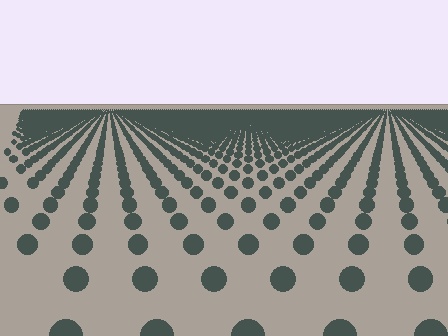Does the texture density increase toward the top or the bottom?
Density increases toward the top.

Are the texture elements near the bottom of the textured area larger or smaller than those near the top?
Larger. Near the bottom, elements are closer to the viewer and appear at a bigger on-screen size.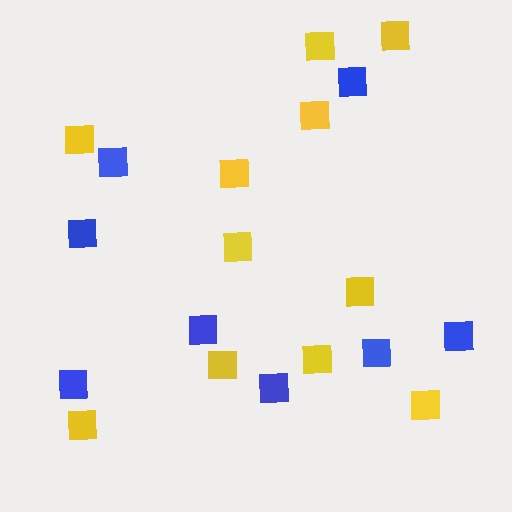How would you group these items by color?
There are 2 groups: one group of blue squares (8) and one group of yellow squares (11).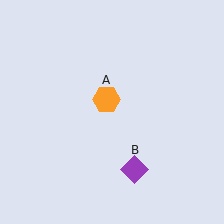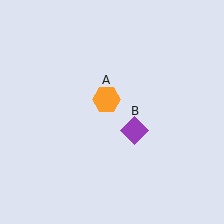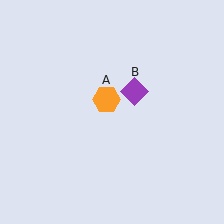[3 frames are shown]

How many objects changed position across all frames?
1 object changed position: purple diamond (object B).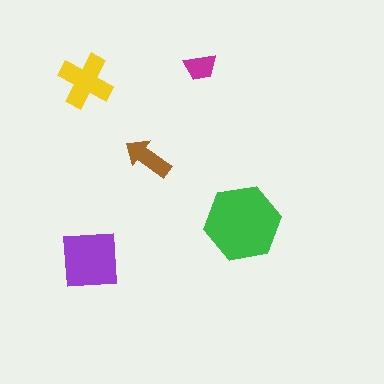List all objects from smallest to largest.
The magenta trapezoid, the brown arrow, the yellow cross, the purple square, the green hexagon.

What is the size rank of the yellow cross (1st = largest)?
3rd.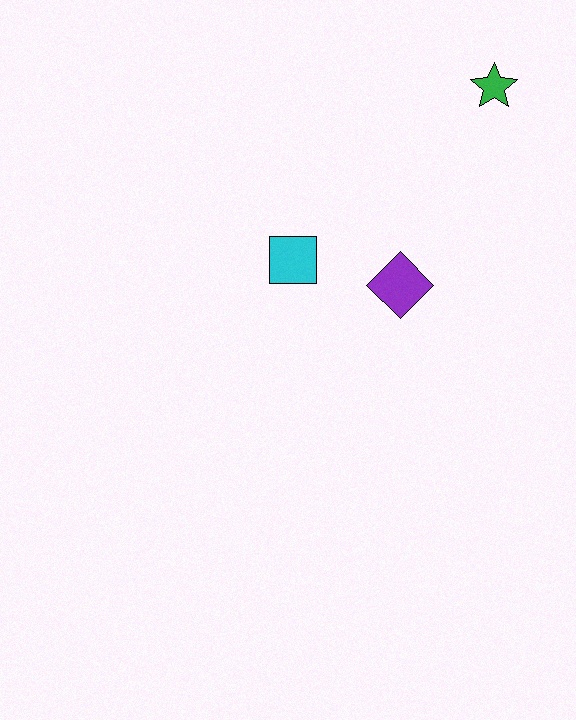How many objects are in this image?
There are 3 objects.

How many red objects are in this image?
There are no red objects.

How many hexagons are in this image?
There are no hexagons.